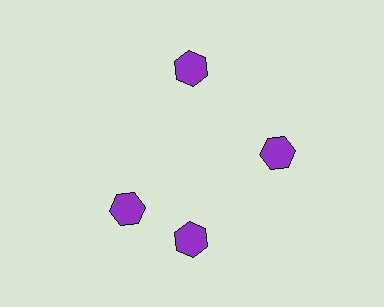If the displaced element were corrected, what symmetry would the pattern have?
It would have 4-fold rotational symmetry — the pattern would map onto itself every 90 degrees.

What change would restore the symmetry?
The symmetry would be restored by rotating it back into even spacing with its neighbors so that all 4 hexagons sit at equal angles and equal distance from the center.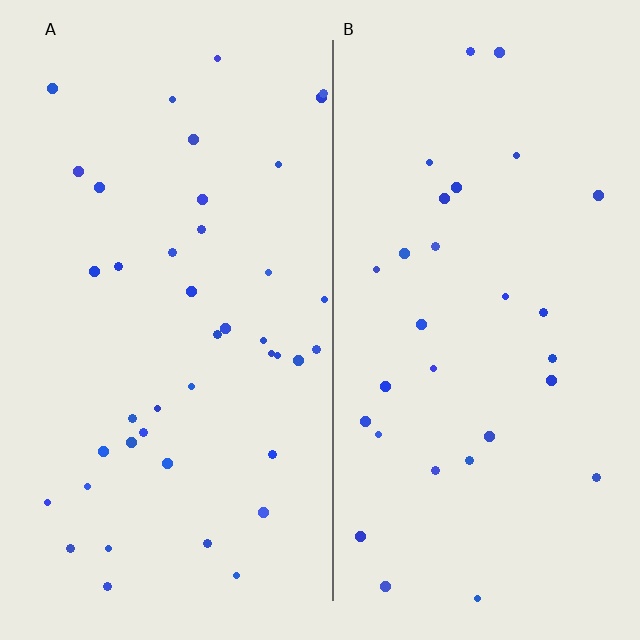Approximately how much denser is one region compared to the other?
Approximately 1.4× — region A over region B.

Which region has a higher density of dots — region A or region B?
A (the left).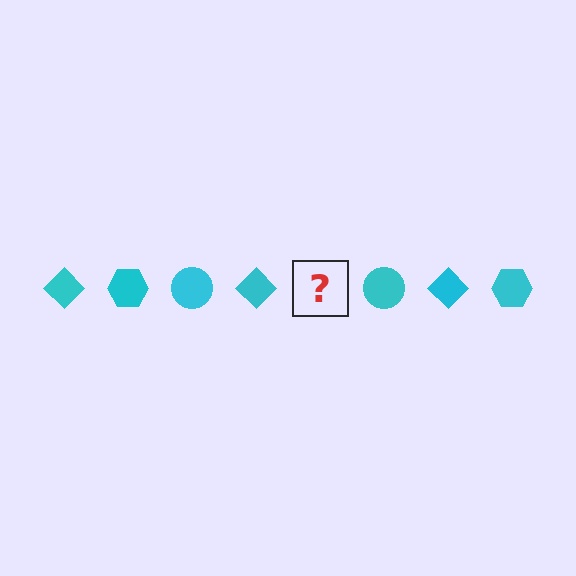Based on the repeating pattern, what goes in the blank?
The blank should be a cyan hexagon.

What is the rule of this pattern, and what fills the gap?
The rule is that the pattern cycles through diamond, hexagon, circle shapes in cyan. The gap should be filled with a cyan hexagon.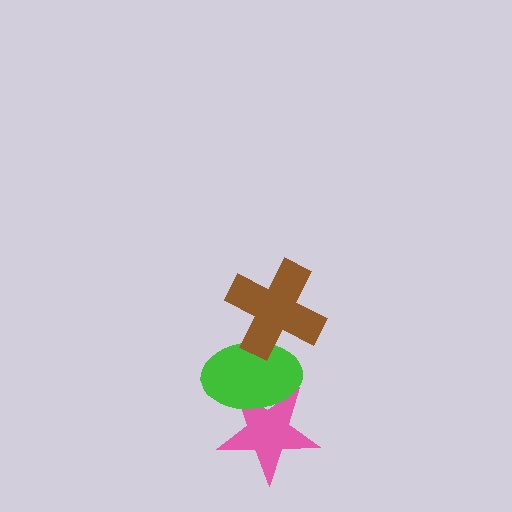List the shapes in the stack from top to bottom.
From top to bottom: the brown cross, the green ellipse, the pink star.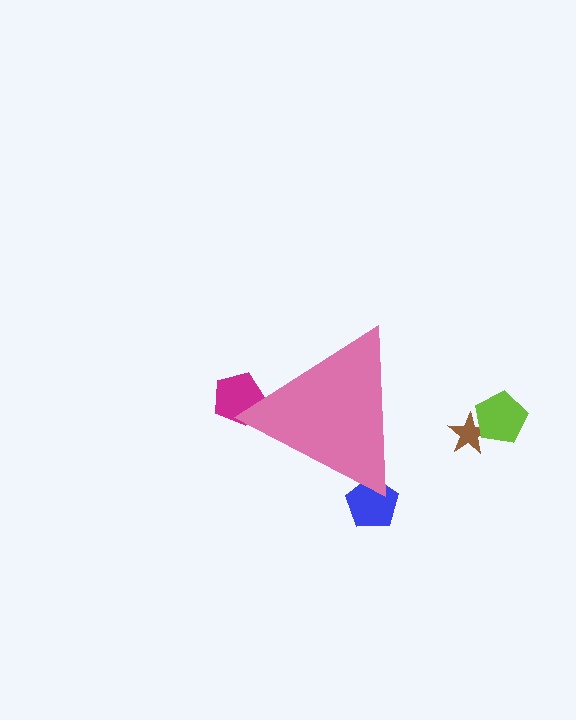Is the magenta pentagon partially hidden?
Yes, the magenta pentagon is partially hidden behind the pink triangle.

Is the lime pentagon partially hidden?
No, the lime pentagon is fully visible.